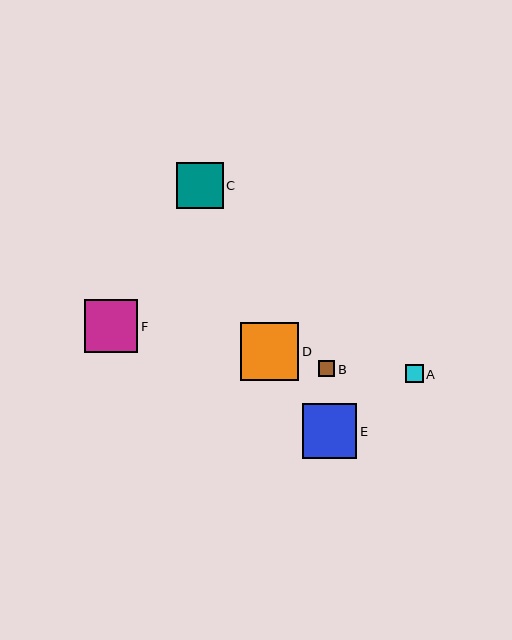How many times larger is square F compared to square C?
Square F is approximately 1.1 times the size of square C.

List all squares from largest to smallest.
From largest to smallest: D, E, F, C, A, B.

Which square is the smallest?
Square B is the smallest with a size of approximately 16 pixels.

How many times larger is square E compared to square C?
Square E is approximately 1.2 times the size of square C.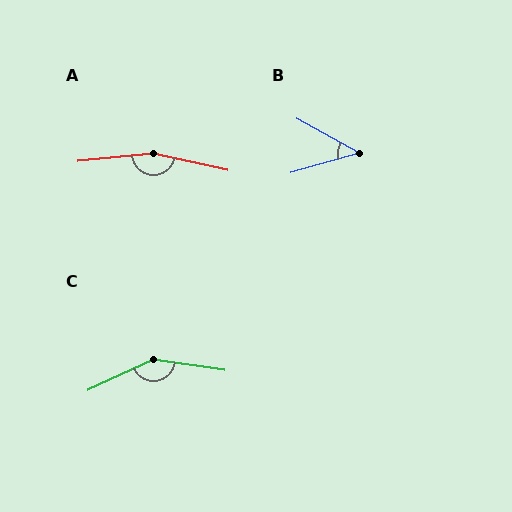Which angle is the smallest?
B, at approximately 45 degrees.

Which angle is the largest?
A, at approximately 162 degrees.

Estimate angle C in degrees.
Approximately 147 degrees.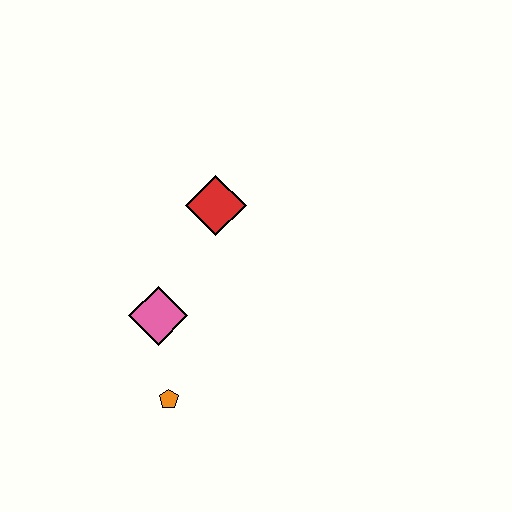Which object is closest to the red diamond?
The pink diamond is closest to the red diamond.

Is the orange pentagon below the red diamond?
Yes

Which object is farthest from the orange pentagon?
The red diamond is farthest from the orange pentagon.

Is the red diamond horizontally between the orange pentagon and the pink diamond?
No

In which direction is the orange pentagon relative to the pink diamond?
The orange pentagon is below the pink diamond.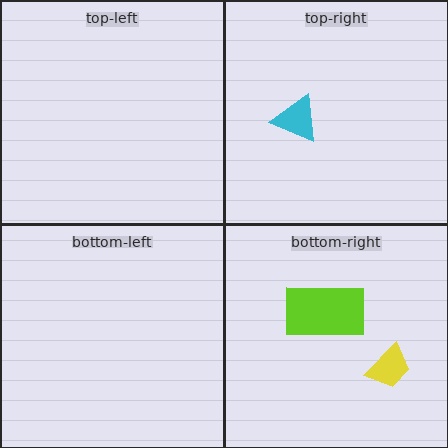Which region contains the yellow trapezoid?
The bottom-right region.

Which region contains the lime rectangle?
The bottom-right region.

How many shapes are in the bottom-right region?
2.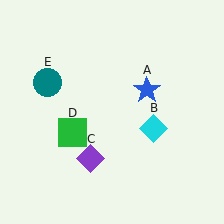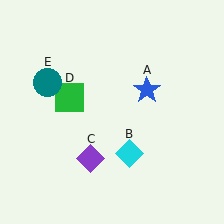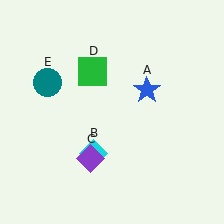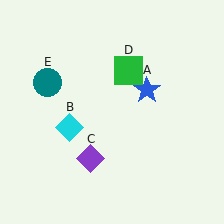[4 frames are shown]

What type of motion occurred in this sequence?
The cyan diamond (object B), green square (object D) rotated clockwise around the center of the scene.